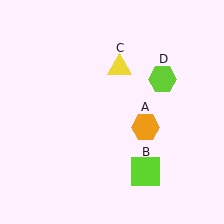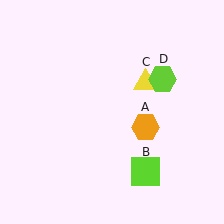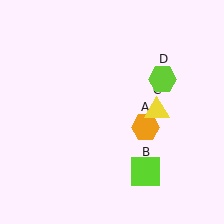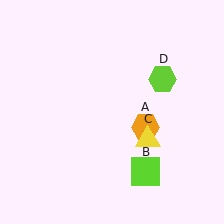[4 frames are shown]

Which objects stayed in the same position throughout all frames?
Orange hexagon (object A) and lime square (object B) and lime hexagon (object D) remained stationary.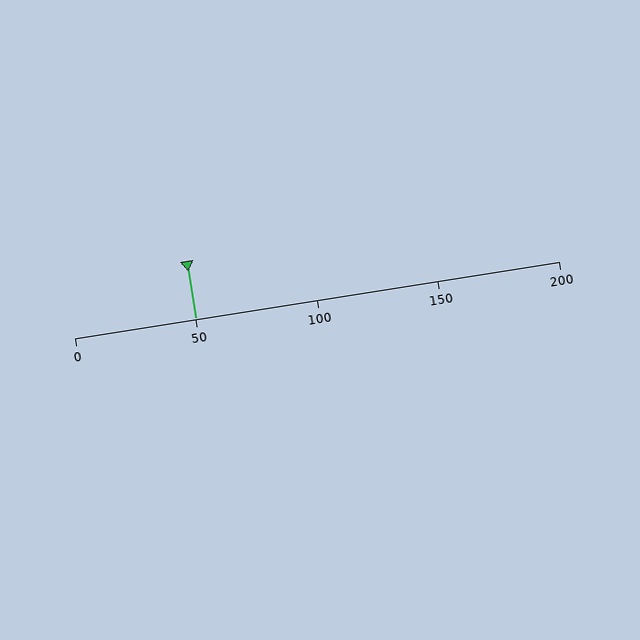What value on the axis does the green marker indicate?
The marker indicates approximately 50.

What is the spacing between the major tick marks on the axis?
The major ticks are spaced 50 apart.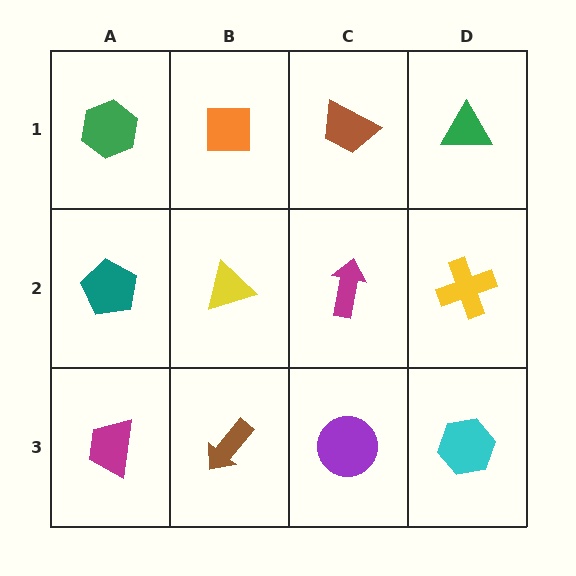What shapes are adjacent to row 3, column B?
A yellow triangle (row 2, column B), a magenta trapezoid (row 3, column A), a purple circle (row 3, column C).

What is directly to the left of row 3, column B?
A magenta trapezoid.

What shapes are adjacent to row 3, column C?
A magenta arrow (row 2, column C), a brown arrow (row 3, column B), a cyan hexagon (row 3, column D).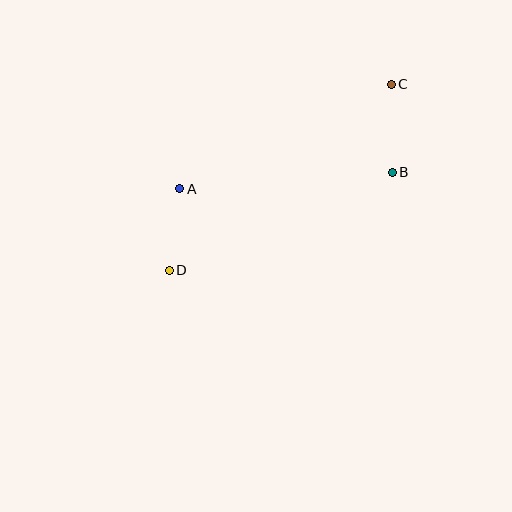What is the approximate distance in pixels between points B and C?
The distance between B and C is approximately 88 pixels.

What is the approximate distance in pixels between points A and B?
The distance between A and B is approximately 213 pixels.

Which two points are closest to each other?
Points A and D are closest to each other.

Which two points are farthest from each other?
Points C and D are farthest from each other.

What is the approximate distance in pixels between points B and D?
The distance between B and D is approximately 243 pixels.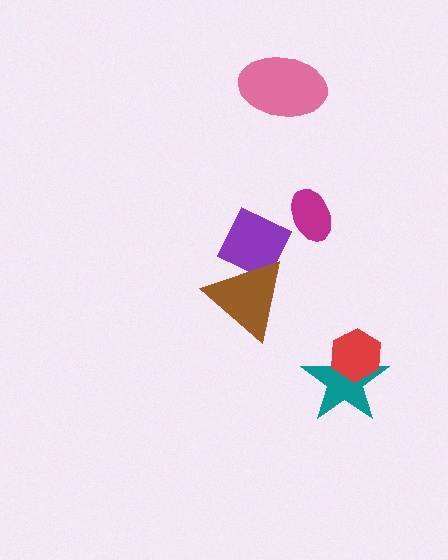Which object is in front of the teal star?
The red hexagon is in front of the teal star.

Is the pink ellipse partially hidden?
No, no other shape covers it.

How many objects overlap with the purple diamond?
1 object overlaps with the purple diamond.